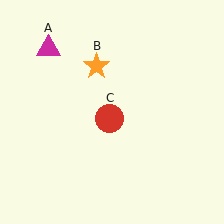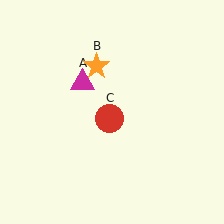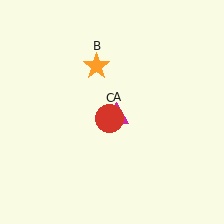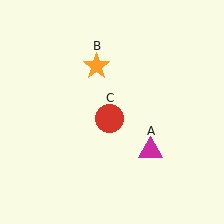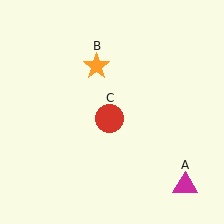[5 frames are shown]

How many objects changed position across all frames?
1 object changed position: magenta triangle (object A).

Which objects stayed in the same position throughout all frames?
Orange star (object B) and red circle (object C) remained stationary.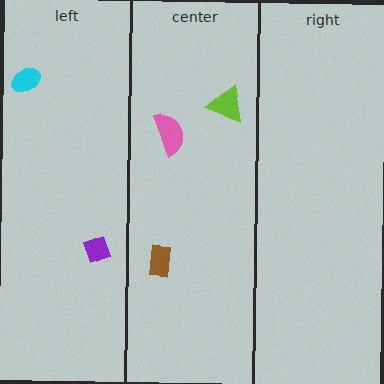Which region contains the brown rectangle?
The center region.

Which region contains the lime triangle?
The center region.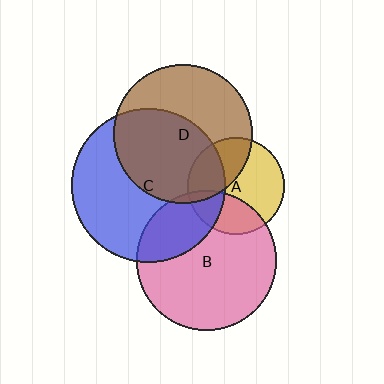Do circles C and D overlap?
Yes.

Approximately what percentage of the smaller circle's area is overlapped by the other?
Approximately 55%.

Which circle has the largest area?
Circle C (blue).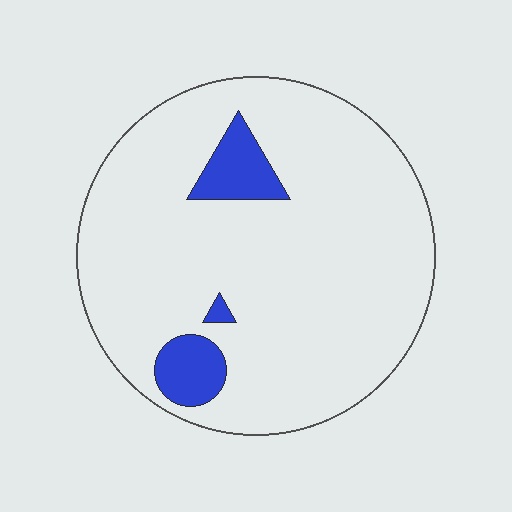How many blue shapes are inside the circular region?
3.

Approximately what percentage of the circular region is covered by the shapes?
Approximately 10%.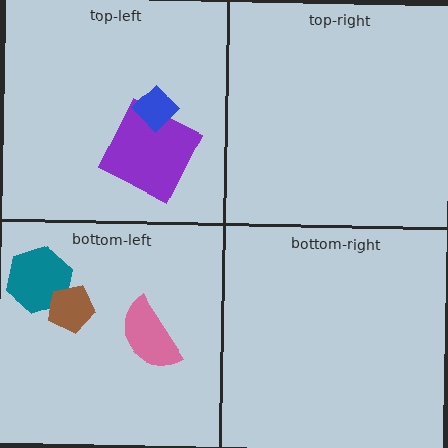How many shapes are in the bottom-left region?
3.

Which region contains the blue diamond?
The top-left region.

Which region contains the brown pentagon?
The bottom-left region.